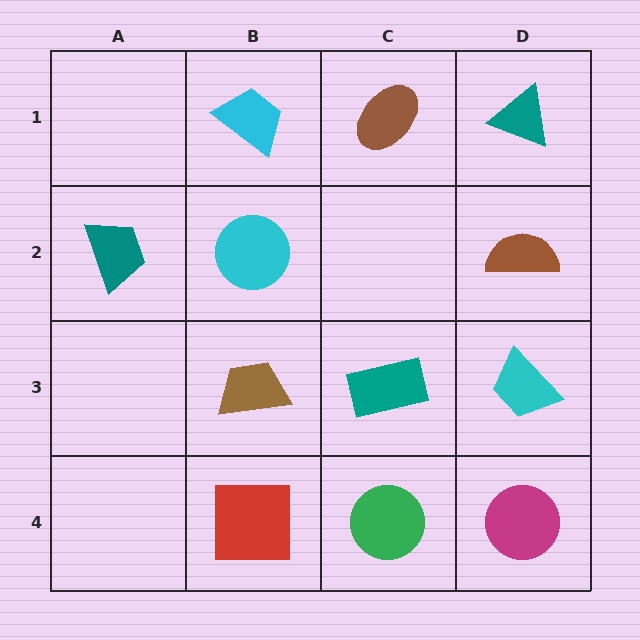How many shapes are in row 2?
3 shapes.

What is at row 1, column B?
A cyan trapezoid.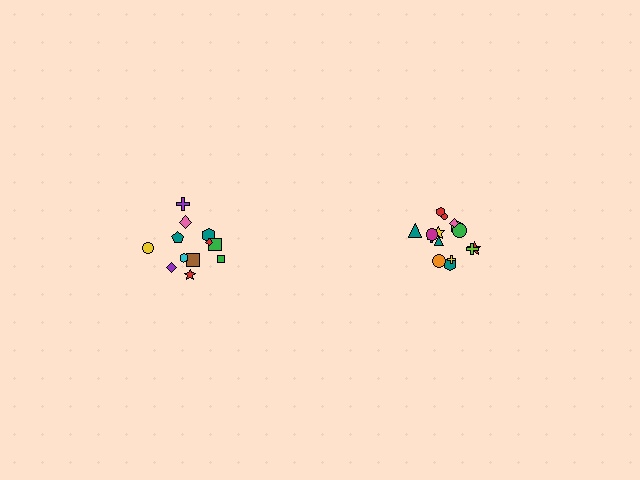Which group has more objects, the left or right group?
The right group.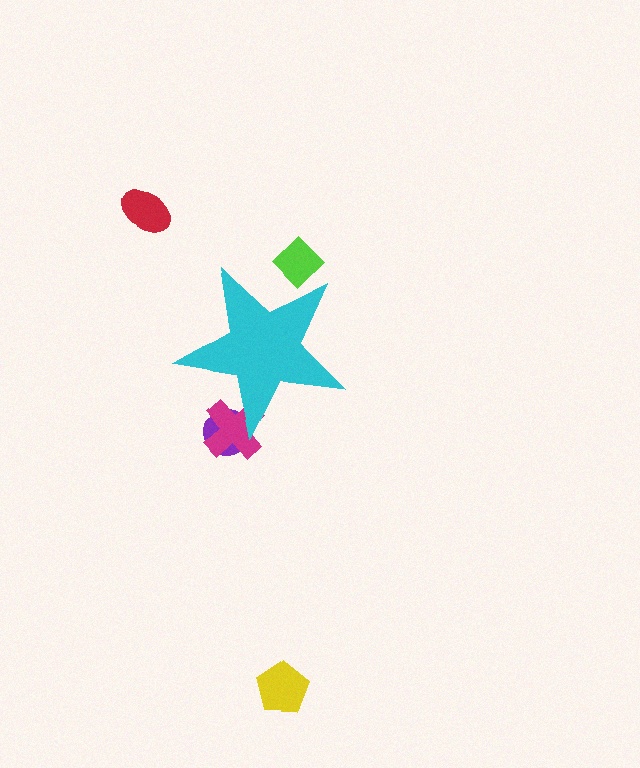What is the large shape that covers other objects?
A cyan star.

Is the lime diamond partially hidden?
Yes, the lime diamond is partially hidden behind the cyan star.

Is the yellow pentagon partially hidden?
No, the yellow pentagon is fully visible.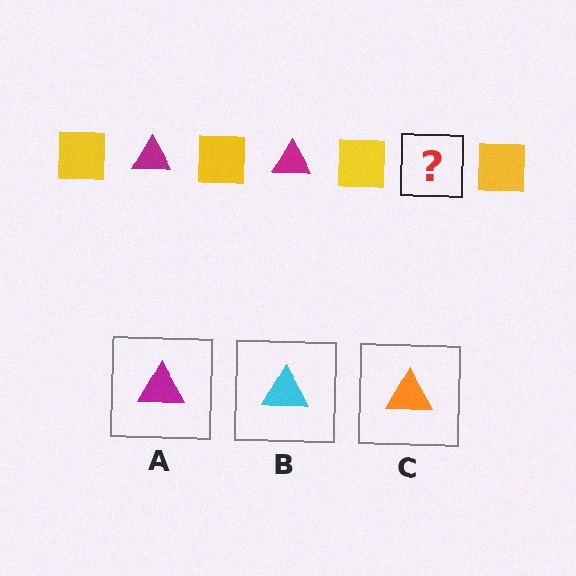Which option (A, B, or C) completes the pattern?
A.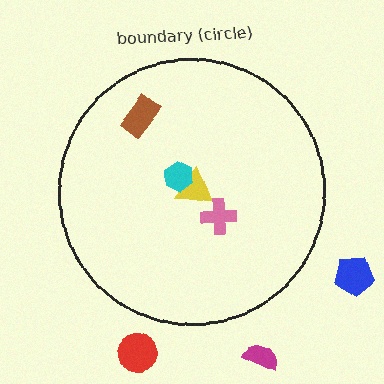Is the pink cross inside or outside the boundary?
Inside.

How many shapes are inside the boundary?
4 inside, 3 outside.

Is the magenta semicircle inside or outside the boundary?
Outside.